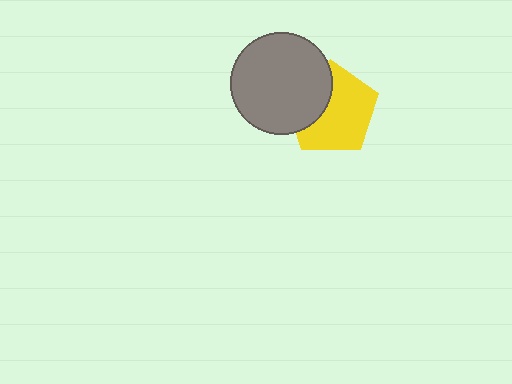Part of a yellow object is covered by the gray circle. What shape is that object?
It is a pentagon.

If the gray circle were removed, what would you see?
You would see the complete yellow pentagon.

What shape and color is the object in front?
The object in front is a gray circle.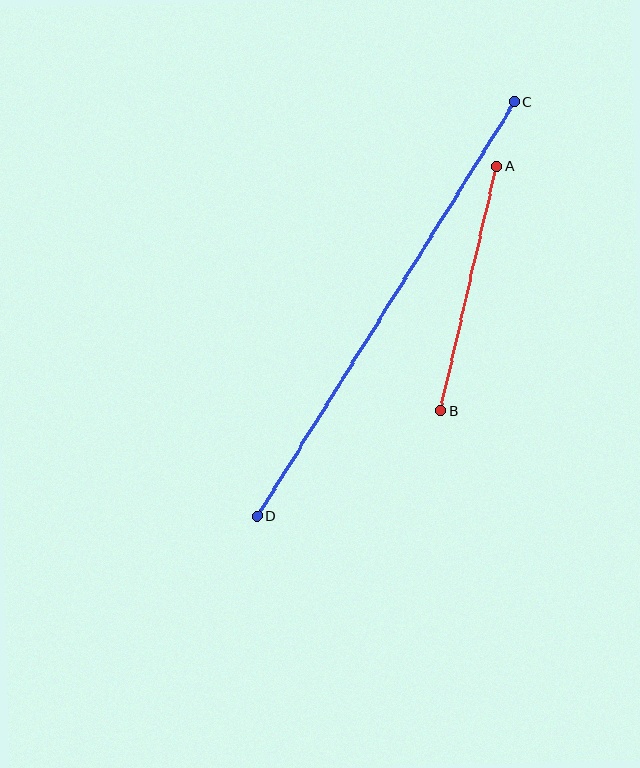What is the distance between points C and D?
The distance is approximately 488 pixels.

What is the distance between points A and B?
The distance is approximately 251 pixels.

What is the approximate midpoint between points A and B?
The midpoint is at approximately (469, 289) pixels.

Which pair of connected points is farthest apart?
Points C and D are farthest apart.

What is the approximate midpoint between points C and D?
The midpoint is at approximately (386, 309) pixels.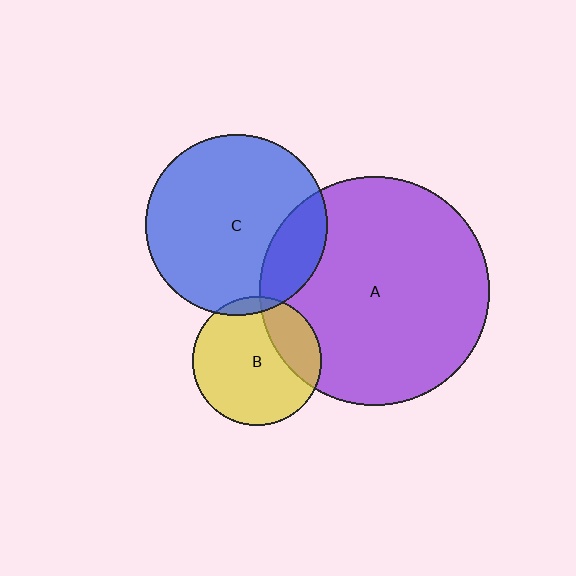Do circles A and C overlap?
Yes.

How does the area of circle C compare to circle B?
Approximately 2.0 times.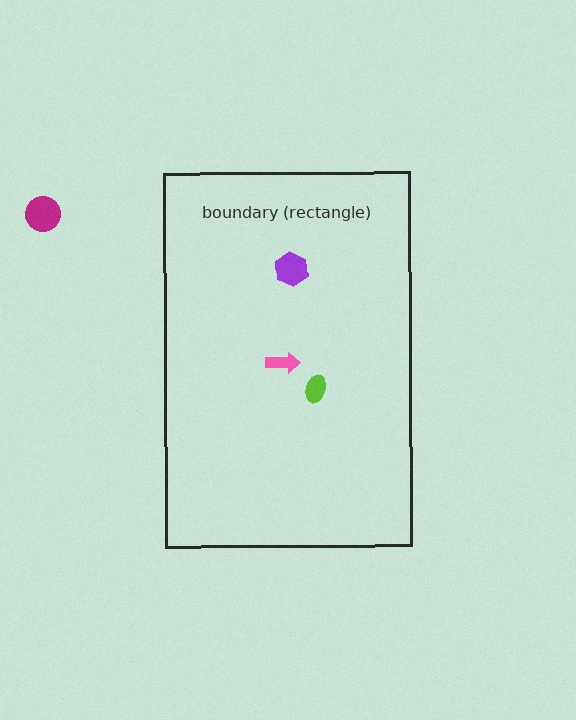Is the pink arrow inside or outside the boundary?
Inside.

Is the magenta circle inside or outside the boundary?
Outside.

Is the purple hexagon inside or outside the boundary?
Inside.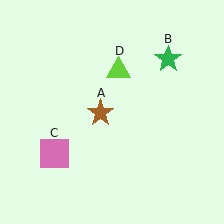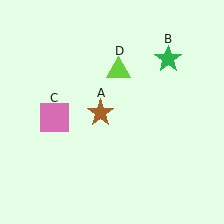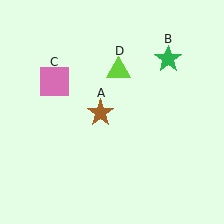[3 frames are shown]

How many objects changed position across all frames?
1 object changed position: pink square (object C).